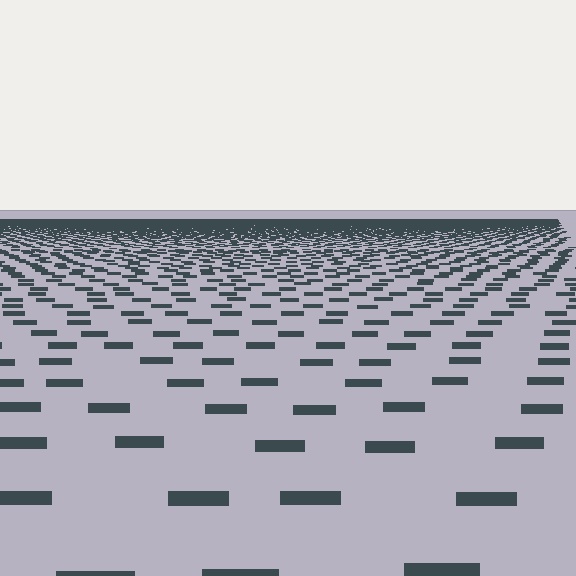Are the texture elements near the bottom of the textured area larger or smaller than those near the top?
Larger. Near the bottom, elements are closer to the viewer and appear at a bigger on-screen size.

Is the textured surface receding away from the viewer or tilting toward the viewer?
The surface is receding away from the viewer. Texture elements get smaller and denser toward the top.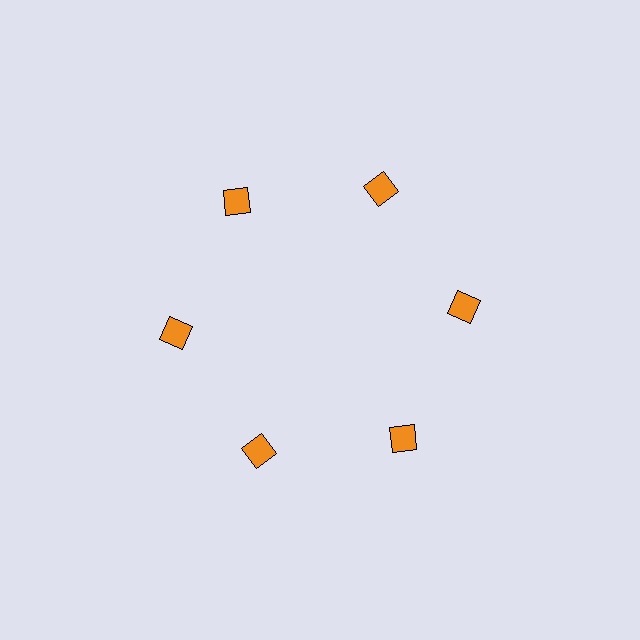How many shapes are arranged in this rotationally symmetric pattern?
There are 6 shapes, arranged in 6 groups of 1.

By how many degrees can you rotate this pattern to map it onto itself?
The pattern maps onto itself every 60 degrees of rotation.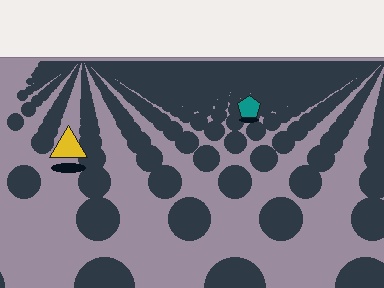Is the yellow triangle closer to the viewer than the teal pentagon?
Yes. The yellow triangle is closer — you can tell from the texture gradient: the ground texture is coarser near it.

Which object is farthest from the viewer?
The teal pentagon is farthest from the viewer. It appears smaller and the ground texture around it is denser.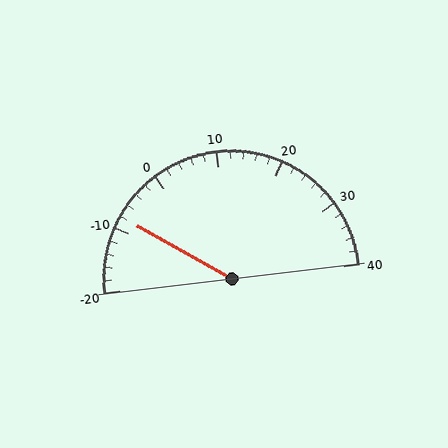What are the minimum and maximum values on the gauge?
The gauge ranges from -20 to 40.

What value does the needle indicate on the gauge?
The needle indicates approximately -8.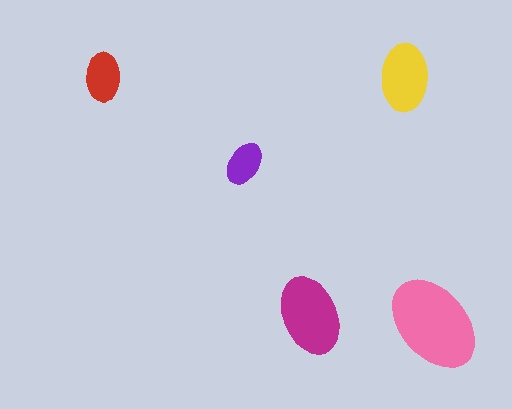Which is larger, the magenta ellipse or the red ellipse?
The magenta one.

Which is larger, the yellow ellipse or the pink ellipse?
The pink one.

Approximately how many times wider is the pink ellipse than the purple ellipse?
About 2.5 times wider.